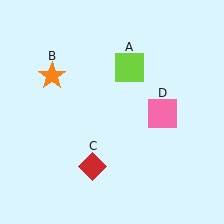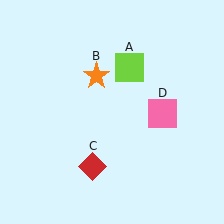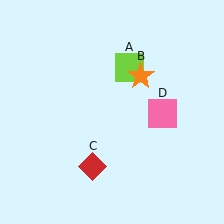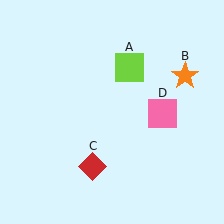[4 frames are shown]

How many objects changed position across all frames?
1 object changed position: orange star (object B).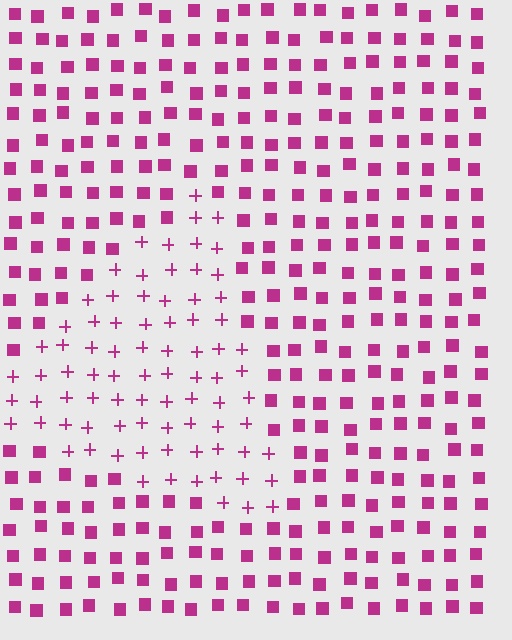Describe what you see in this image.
The image is filled with small magenta elements arranged in a uniform grid. A triangle-shaped region contains plus signs, while the surrounding area contains squares. The boundary is defined purely by the change in element shape.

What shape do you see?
I see a triangle.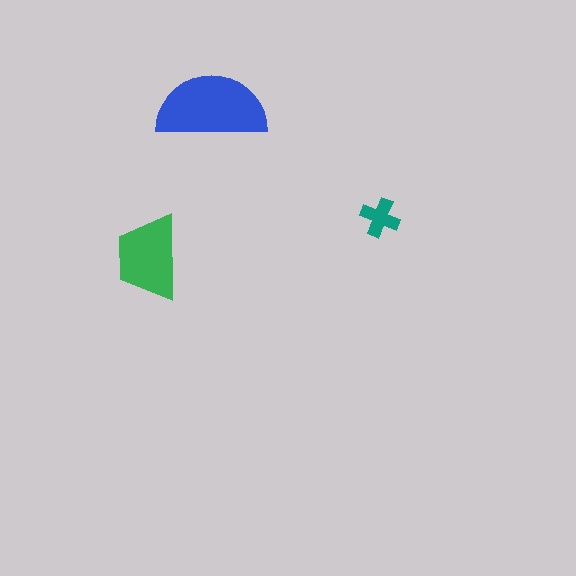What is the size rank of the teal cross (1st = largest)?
3rd.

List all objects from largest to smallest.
The blue semicircle, the green trapezoid, the teal cross.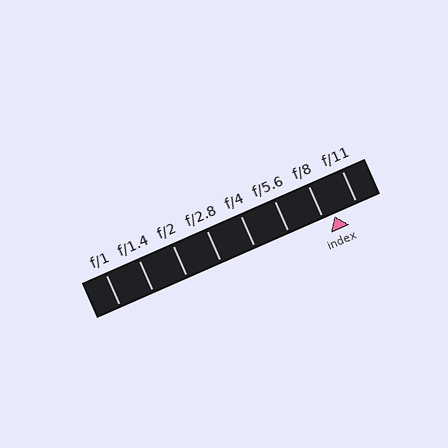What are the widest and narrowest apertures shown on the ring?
The widest aperture shown is f/1 and the narrowest is f/11.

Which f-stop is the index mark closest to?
The index mark is closest to f/8.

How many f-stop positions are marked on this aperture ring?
There are 8 f-stop positions marked.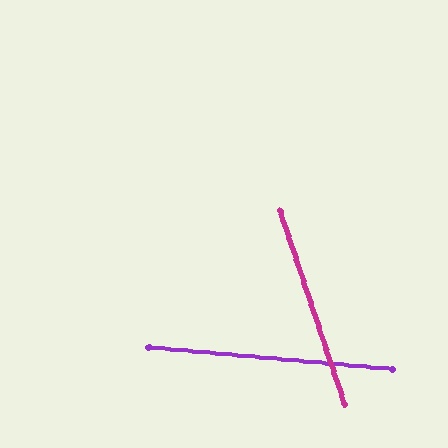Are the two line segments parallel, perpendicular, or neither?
Neither parallel nor perpendicular — they differ by about 66°.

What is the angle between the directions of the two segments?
Approximately 66 degrees.